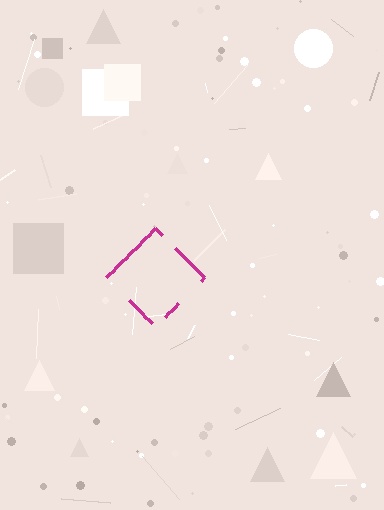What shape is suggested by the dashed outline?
The dashed outline suggests a diamond.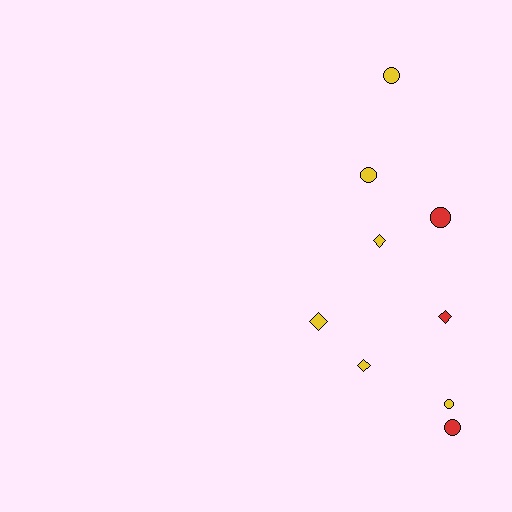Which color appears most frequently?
Yellow, with 6 objects.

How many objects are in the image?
There are 9 objects.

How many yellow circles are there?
There are 3 yellow circles.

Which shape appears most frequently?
Circle, with 5 objects.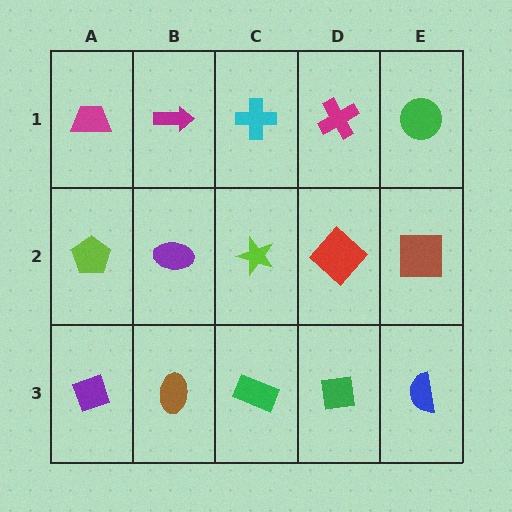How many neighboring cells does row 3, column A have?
2.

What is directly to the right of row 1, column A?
A magenta arrow.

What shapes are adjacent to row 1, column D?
A red diamond (row 2, column D), a cyan cross (row 1, column C), a green circle (row 1, column E).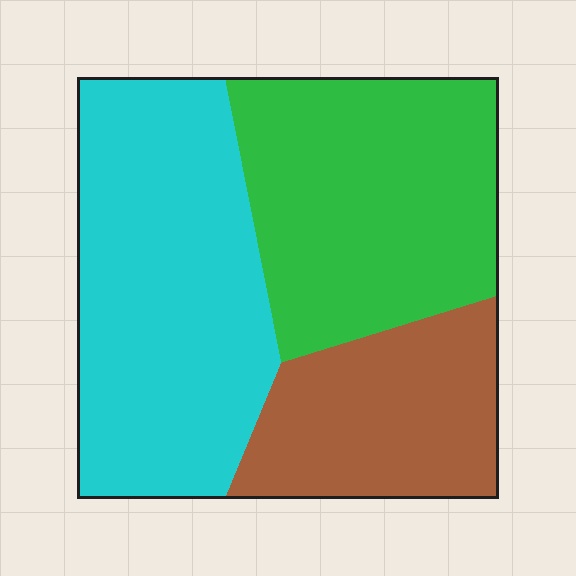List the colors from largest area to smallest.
From largest to smallest: cyan, green, brown.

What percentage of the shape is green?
Green takes up between a third and a half of the shape.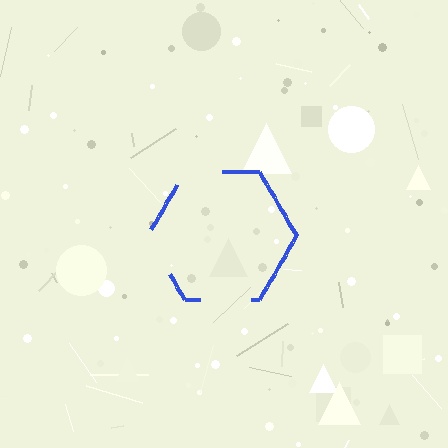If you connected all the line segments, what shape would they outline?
They would outline a hexagon.